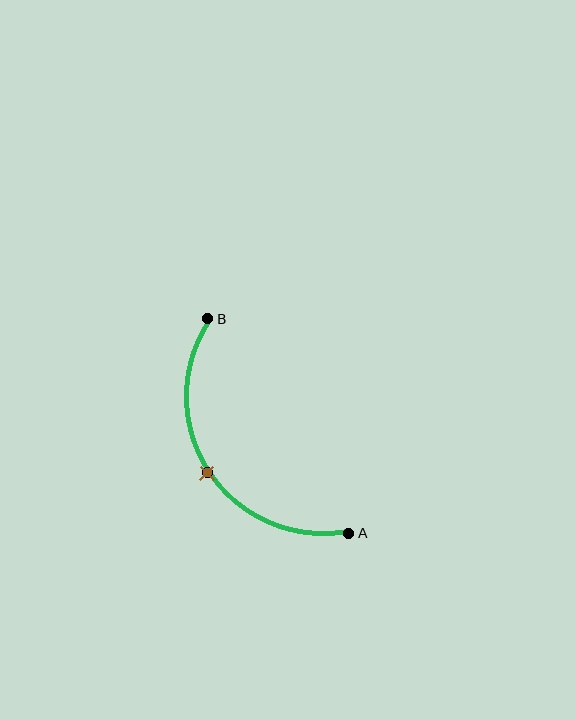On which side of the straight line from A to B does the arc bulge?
The arc bulges to the left of the straight line connecting A and B.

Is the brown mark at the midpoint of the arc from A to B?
Yes. The brown mark lies on the arc at equal arc-length from both A and B — it is the arc midpoint.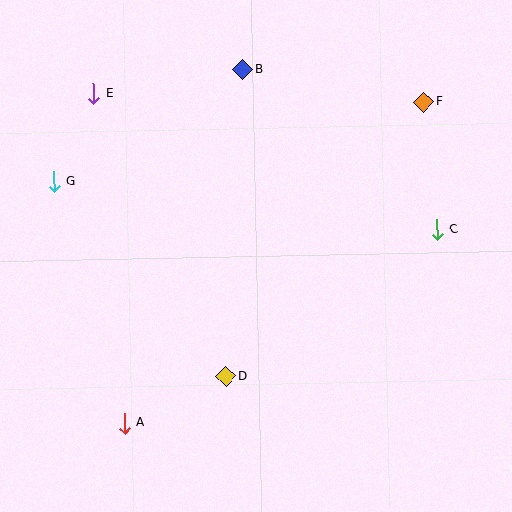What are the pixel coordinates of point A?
Point A is at (125, 423).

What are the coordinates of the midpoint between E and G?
The midpoint between E and G is at (74, 138).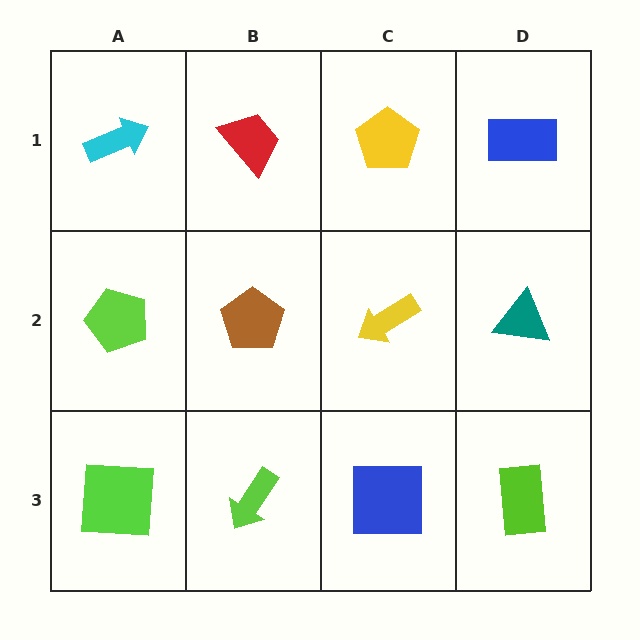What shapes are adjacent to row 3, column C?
A yellow arrow (row 2, column C), a lime arrow (row 3, column B), a lime rectangle (row 3, column D).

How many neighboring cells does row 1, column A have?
2.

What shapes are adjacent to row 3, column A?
A lime pentagon (row 2, column A), a lime arrow (row 3, column B).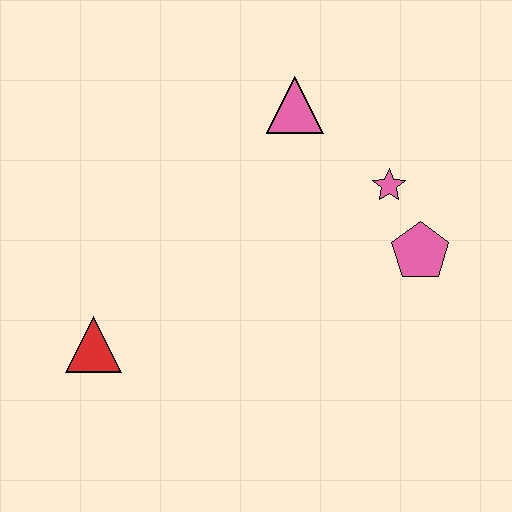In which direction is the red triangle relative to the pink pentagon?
The red triangle is to the left of the pink pentagon.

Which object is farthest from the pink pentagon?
The red triangle is farthest from the pink pentagon.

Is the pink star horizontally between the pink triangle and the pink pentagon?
Yes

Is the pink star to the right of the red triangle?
Yes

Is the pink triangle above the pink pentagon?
Yes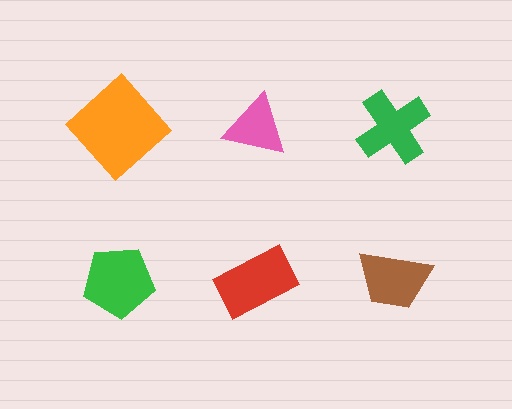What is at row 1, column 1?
An orange diamond.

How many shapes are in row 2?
3 shapes.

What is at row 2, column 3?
A brown trapezoid.